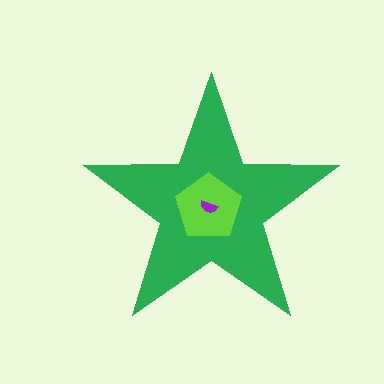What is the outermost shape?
The green star.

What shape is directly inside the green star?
The lime pentagon.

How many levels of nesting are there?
3.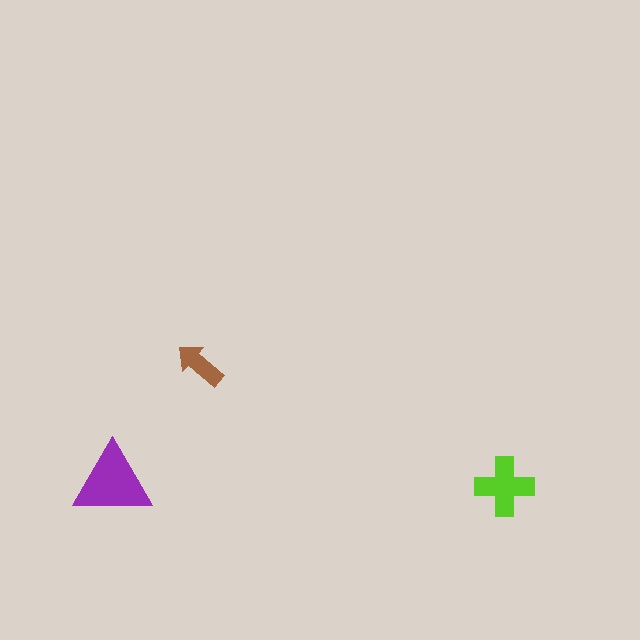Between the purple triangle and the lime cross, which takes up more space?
The purple triangle.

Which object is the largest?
The purple triangle.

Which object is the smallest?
The brown arrow.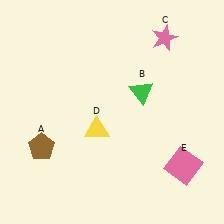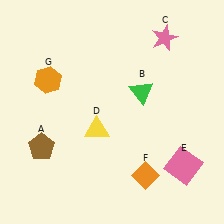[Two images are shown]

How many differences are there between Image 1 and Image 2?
There are 2 differences between the two images.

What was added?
An orange diamond (F), an orange hexagon (G) were added in Image 2.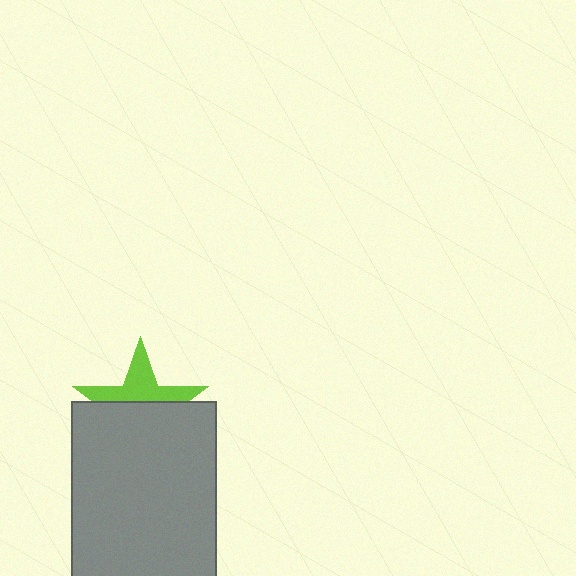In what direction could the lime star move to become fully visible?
The lime star could move up. That would shift it out from behind the gray rectangle entirely.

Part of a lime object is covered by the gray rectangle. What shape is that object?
It is a star.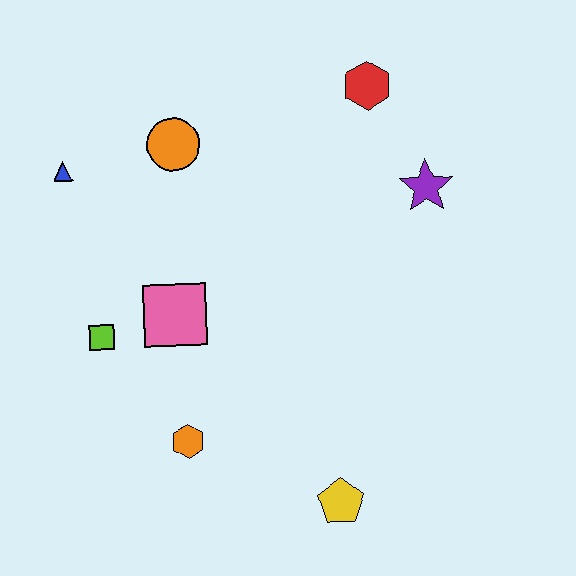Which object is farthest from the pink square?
The red hexagon is farthest from the pink square.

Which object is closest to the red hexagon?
The purple star is closest to the red hexagon.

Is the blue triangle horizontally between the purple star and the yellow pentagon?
No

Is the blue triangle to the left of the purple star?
Yes